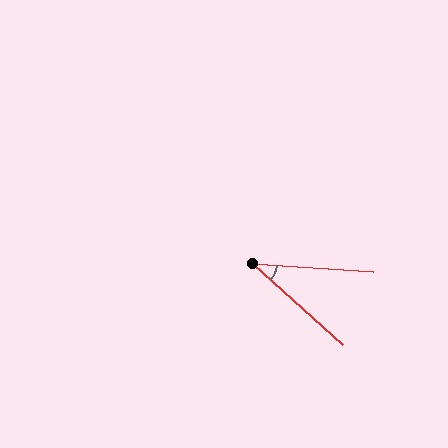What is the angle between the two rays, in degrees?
Approximately 38 degrees.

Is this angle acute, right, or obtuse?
It is acute.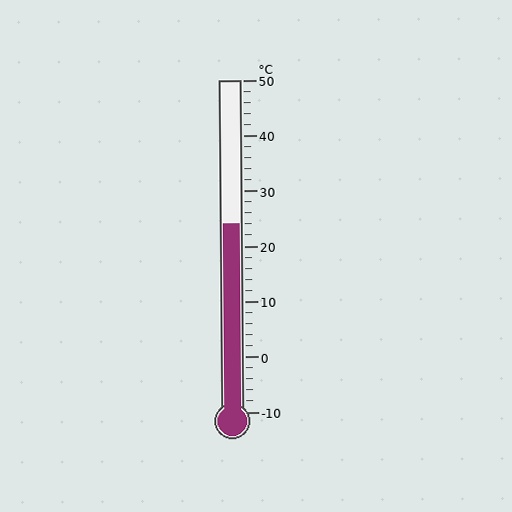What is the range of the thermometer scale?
The thermometer scale ranges from -10°C to 50°C.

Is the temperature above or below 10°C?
The temperature is above 10°C.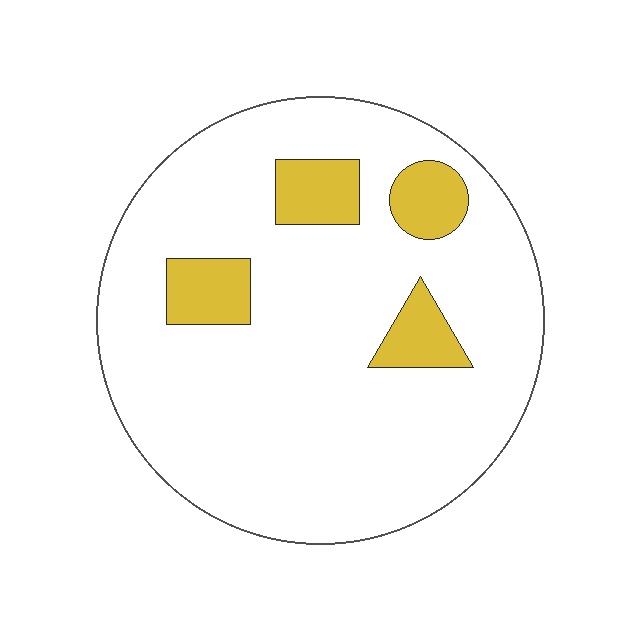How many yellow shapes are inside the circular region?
4.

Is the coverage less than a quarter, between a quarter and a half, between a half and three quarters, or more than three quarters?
Less than a quarter.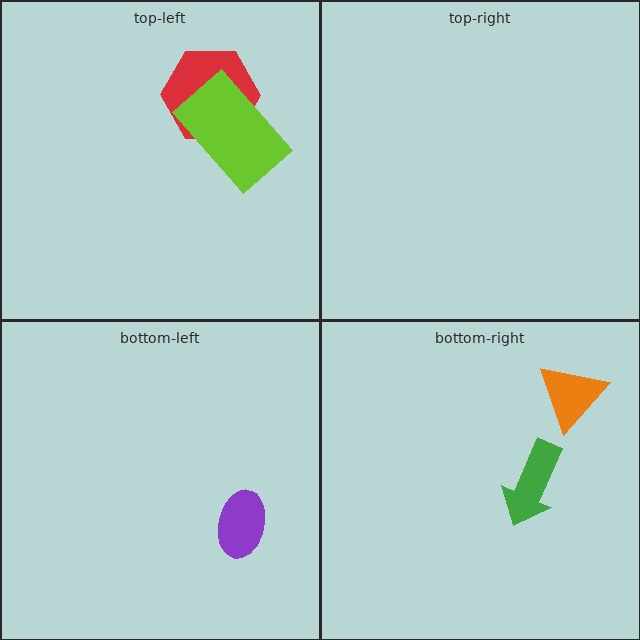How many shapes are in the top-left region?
2.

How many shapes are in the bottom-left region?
1.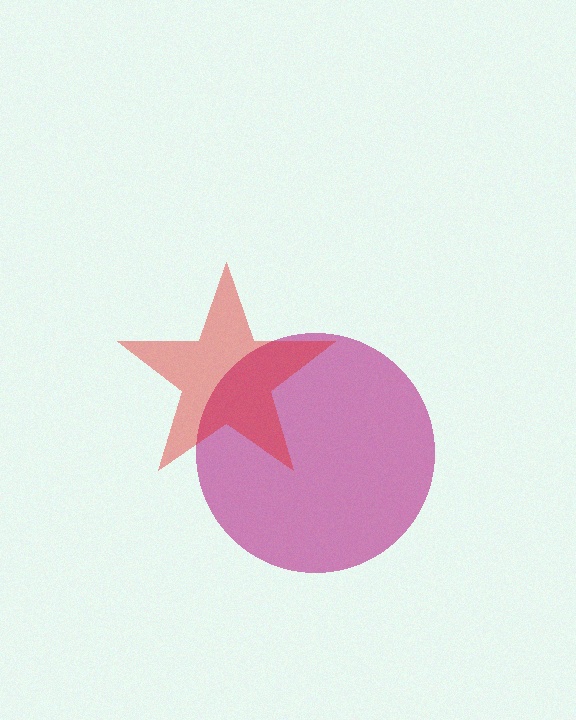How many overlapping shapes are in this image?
There are 2 overlapping shapes in the image.